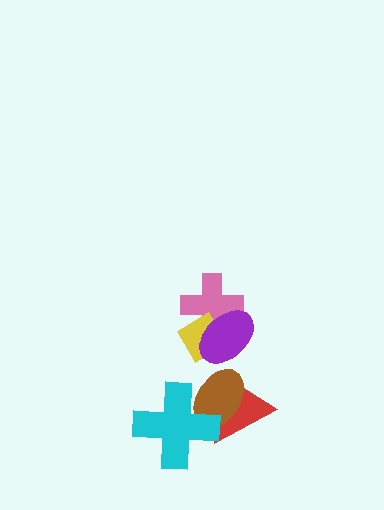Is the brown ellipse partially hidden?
Yes, it is partially covered by another shape.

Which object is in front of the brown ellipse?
The cyan cross is in front of the brown ellipse.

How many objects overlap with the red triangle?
2 objects overlap with the red triangle.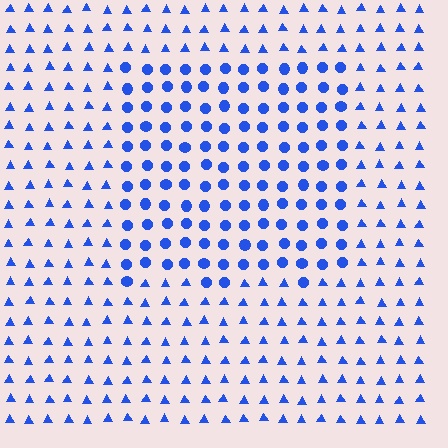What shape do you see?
I see a rectangle.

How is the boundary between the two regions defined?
The boundary is defined by a change in element shape: circles inside vs. triangles outside. All elements share the same color and spacing.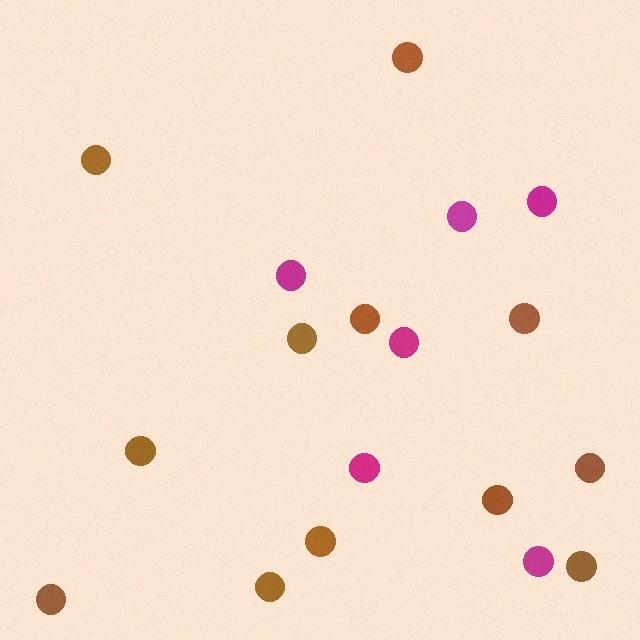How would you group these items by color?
There are 2 groups: one group of magenta circles (6) and one group of brown circles (12).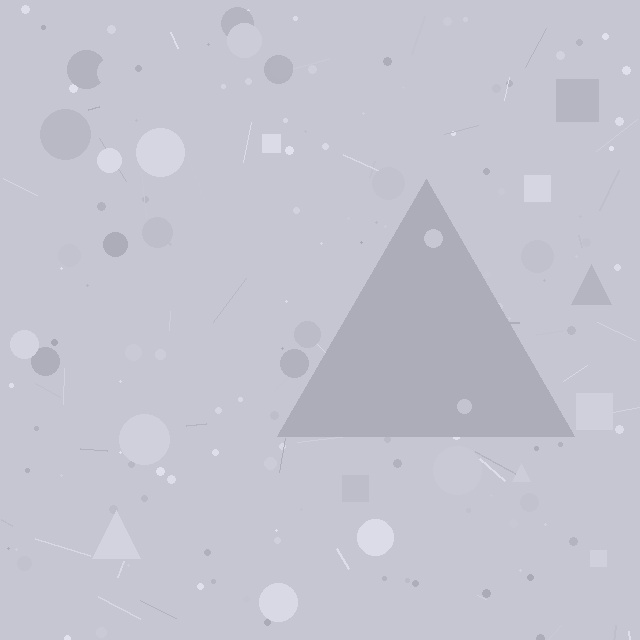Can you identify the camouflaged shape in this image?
The camouflaged shape is a triangle.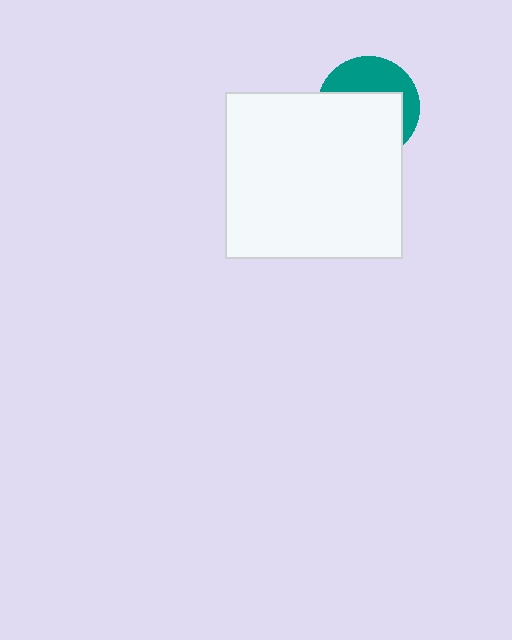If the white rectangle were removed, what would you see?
You would see the complete teal circle.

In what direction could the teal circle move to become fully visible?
The teal circle could move up. That would shift it out from behind the white rectangle entirely.